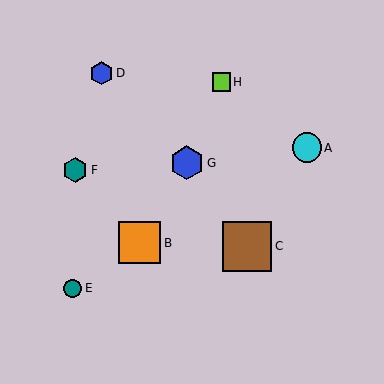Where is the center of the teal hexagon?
The center of the teal hexagon is at (75, 170).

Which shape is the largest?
The brown square (labeled C) is the largest.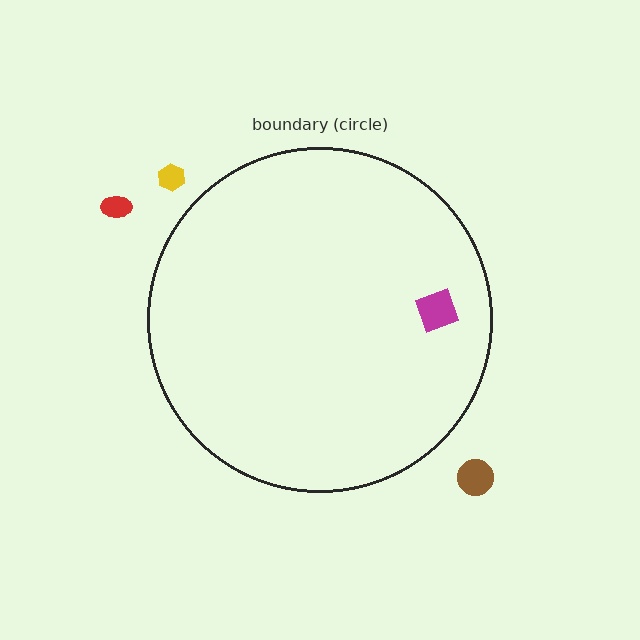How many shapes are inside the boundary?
1 inside, 3 outside.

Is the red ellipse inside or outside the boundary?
Outside.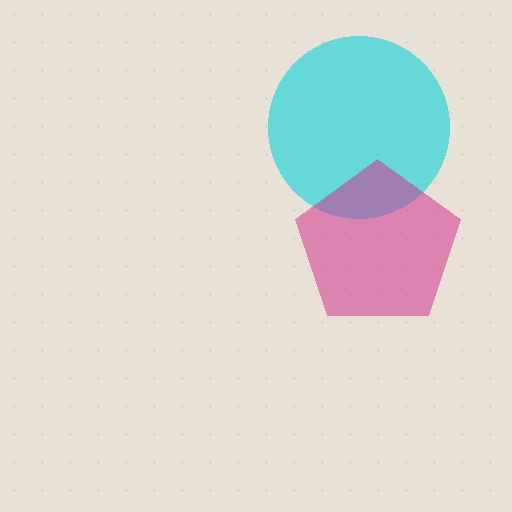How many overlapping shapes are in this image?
There are 2 overlapping shapes in the image.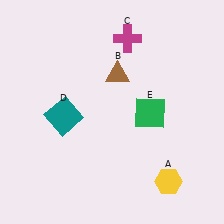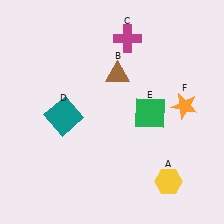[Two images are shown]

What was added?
An orange star (F) was added in Image 2.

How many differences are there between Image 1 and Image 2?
There is 1 difference between the two images.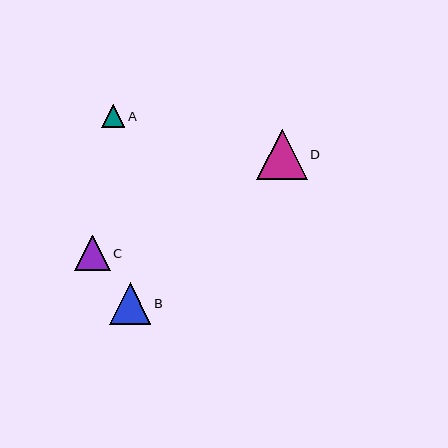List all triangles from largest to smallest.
From largest to smallest: D, B, C, A.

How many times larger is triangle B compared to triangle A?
Triangle B is approximately 1.8 times the size of triangle A.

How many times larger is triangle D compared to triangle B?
Triangle D is approximately 1.2 times the size of triangle B.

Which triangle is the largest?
Triangle D is the largest with a size of approximately 50 pixels.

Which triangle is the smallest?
Triangle A is the smallest with a size of approximately 23 pixels.